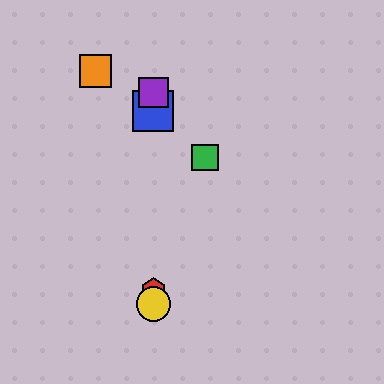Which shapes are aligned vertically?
The red hexagon, the blue square, the yellow circle, the purple square are aligned vertically.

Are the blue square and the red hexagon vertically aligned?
Yes, both are at x≈153.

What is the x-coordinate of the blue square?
The blue square is at x≈153.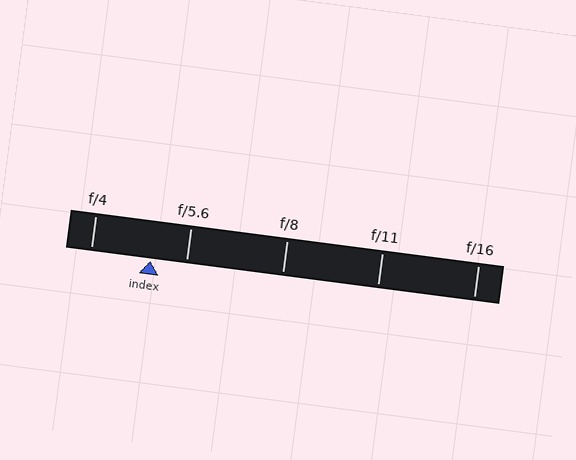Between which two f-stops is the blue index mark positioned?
The index mark is between f/4 and f/5.6.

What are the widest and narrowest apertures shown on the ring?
The widest aperture shown is f/4 and the narrowest is f/16.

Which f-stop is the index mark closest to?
The index mark is closest to f/5.6.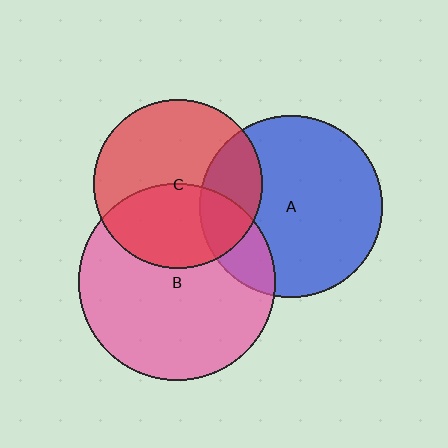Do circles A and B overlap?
Yes.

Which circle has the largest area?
Circle B (pink).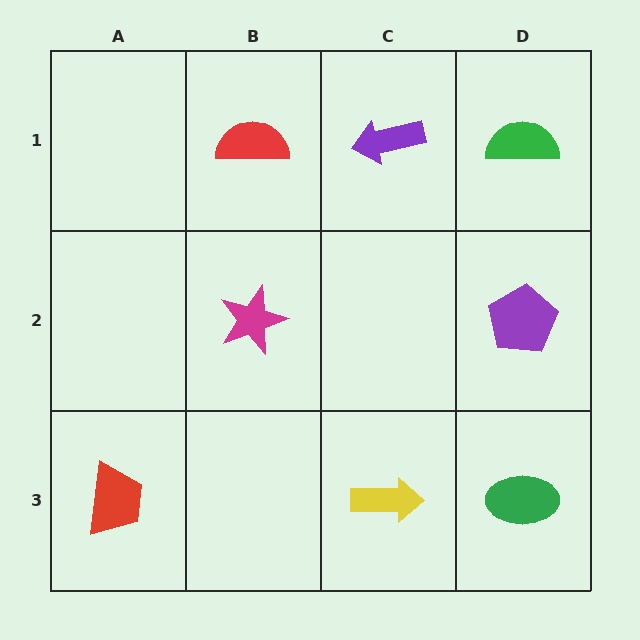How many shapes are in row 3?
3 shapes.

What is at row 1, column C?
A purple arrow.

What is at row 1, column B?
A red semicircle.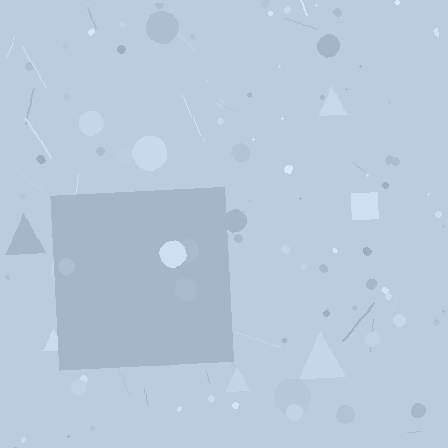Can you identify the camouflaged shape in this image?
The camouflaged shape is a square.